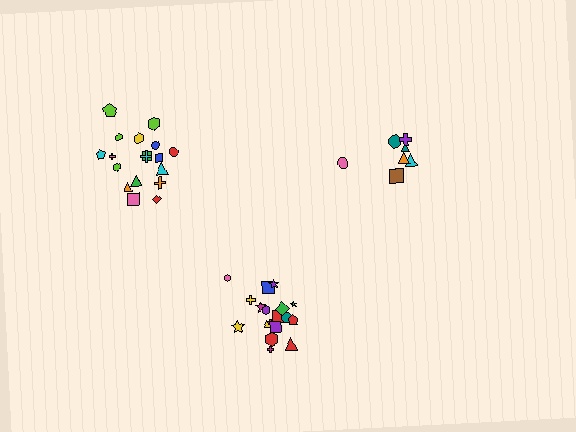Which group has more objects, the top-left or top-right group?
The top-left group.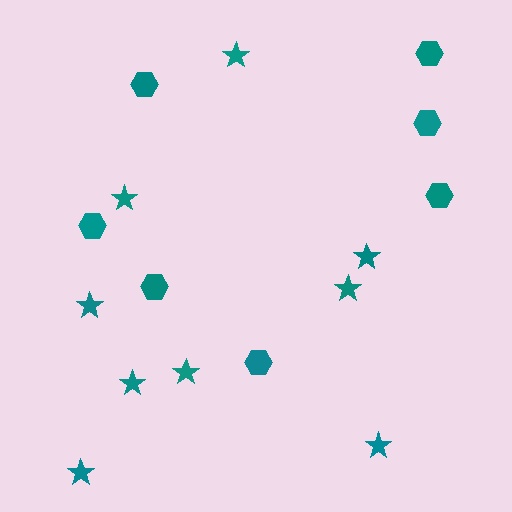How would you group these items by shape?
There are 2 groups: one group of hexagons (7) and one group of stars (9).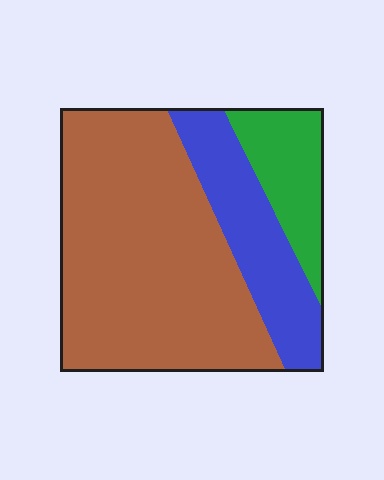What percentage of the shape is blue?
Blue covers roughly 20% of the shape.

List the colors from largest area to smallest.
From largest to smallest: brown, blue, green.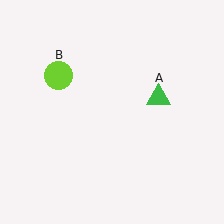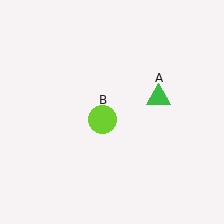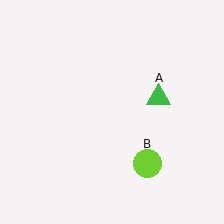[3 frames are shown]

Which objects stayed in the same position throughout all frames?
Green triangle (object A) remained stationary.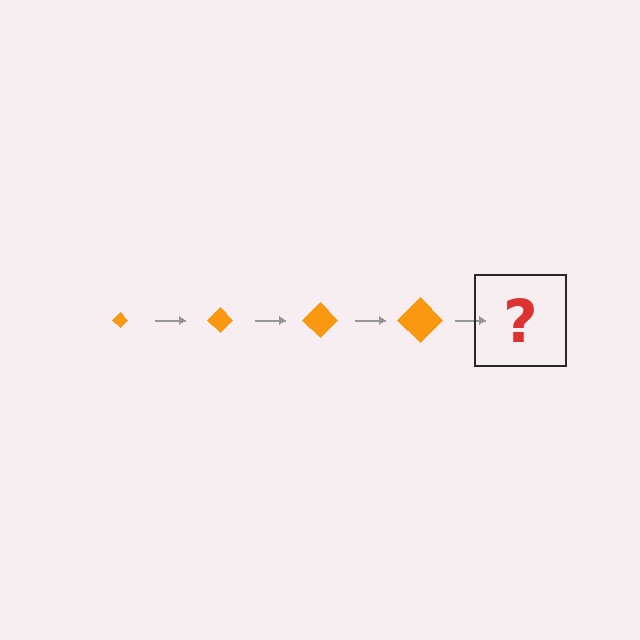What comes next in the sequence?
The next element should be an orange diamond, larger than the previous one.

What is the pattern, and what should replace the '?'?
The pattern is that the diamond gets progressively larger each step. The '?' should be an orange diamond, larger than the previous one.